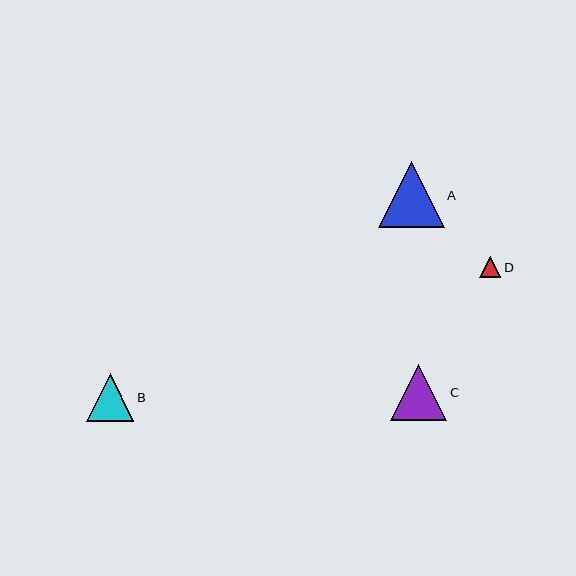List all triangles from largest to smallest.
From largest to smallest: A, C, B, D.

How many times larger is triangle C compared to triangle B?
Triangle C is approximately 1.2 times the size of triangle B.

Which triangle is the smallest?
Triangle D is the smallest with a size of approximately 21 pixels.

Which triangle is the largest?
Triangle A is the largest with a size of approximately 65 pixels.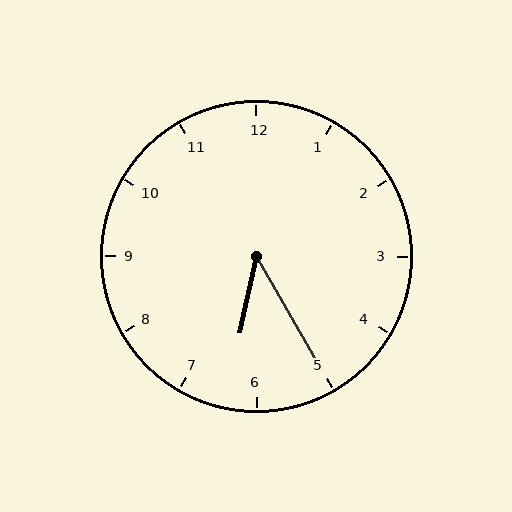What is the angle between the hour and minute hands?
Approximately 42 degrees.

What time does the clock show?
6:25.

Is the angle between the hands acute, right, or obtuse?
It is acute.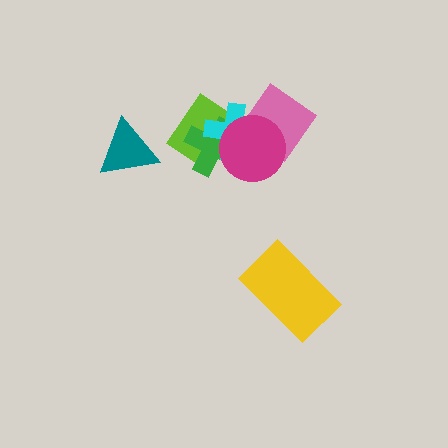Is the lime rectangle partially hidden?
Yes, it is partially covered by another shape.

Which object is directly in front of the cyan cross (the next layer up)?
The pink diamond is directly in front of the cyan cross.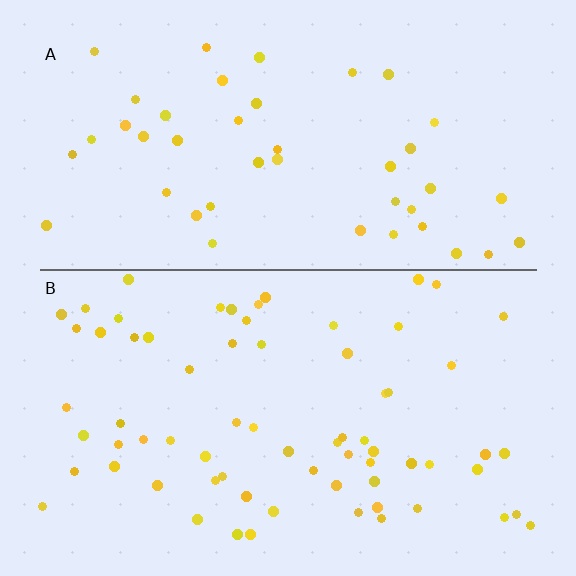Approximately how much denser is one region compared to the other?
Approximately 1.6× — region B over region A.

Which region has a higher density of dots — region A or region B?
B (the bottom).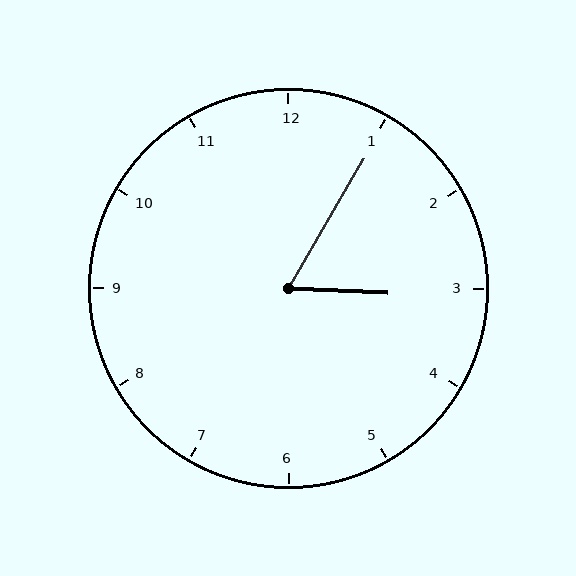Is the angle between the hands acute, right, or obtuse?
It is acute.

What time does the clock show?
3:05.